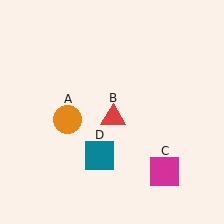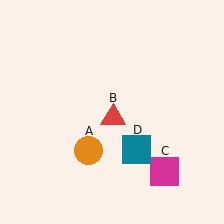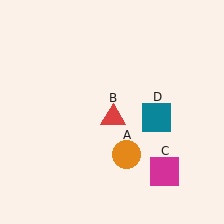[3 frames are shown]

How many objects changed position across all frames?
2 objects changed position: orange circle (object A), teal square (object D).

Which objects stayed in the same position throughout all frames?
Red triangle (object B) and magenta square (object C) remained stationary.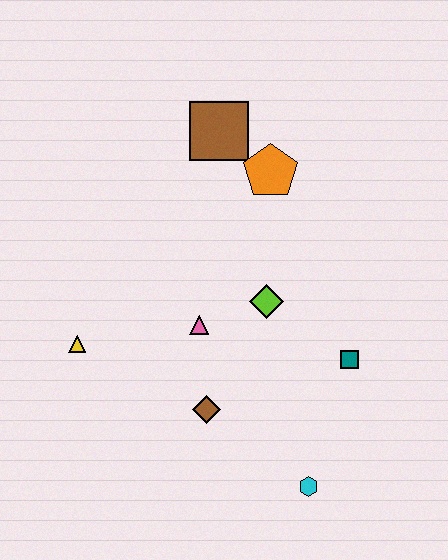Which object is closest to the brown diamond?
The pink triangle is closest to the brown diamond.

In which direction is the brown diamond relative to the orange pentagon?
The brown diamond is below the orange pentagon.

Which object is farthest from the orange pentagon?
The cyan hexagon is farthest from the orange pentagon.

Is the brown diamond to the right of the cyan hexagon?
No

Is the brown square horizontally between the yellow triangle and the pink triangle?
No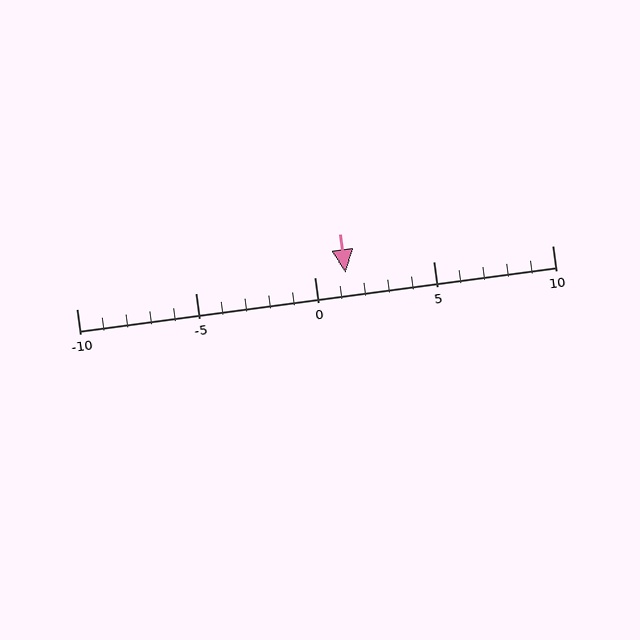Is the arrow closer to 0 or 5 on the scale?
The arrow is closer to 0.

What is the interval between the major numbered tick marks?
The major tick marks are spaced 5 units apart.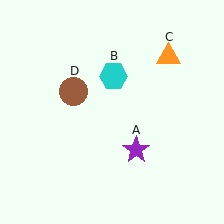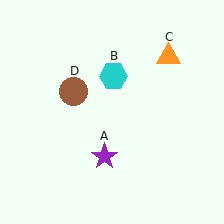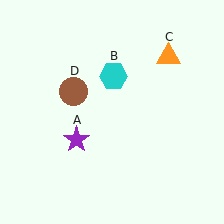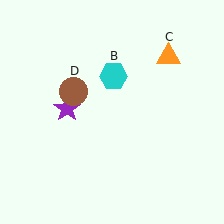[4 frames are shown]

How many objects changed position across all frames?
1 object changed position: purple star (object A).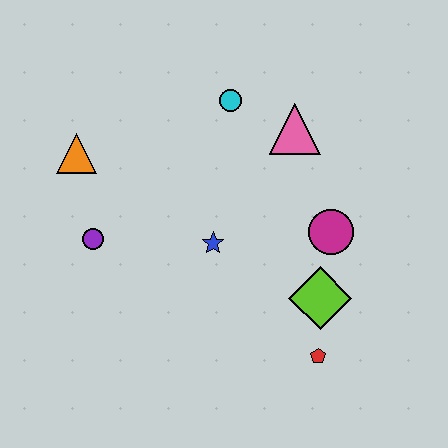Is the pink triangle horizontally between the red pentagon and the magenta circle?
No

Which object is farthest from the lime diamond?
The orange triangle is farthest from the lime diamond.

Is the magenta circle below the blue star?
No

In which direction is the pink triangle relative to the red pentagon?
The pink triangle is above the red pentagon.